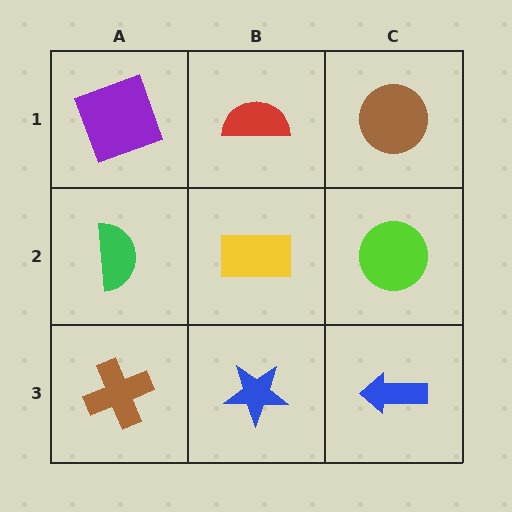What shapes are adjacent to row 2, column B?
A red semicircle (row 1, column B), a blue star (row 3, column B), a green semicircle (row 2, column A), a lime circle (row 2, column C).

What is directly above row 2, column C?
A brown circle.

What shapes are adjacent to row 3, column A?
A green semicircle (row 2, column A), a blue star (row 3, column B).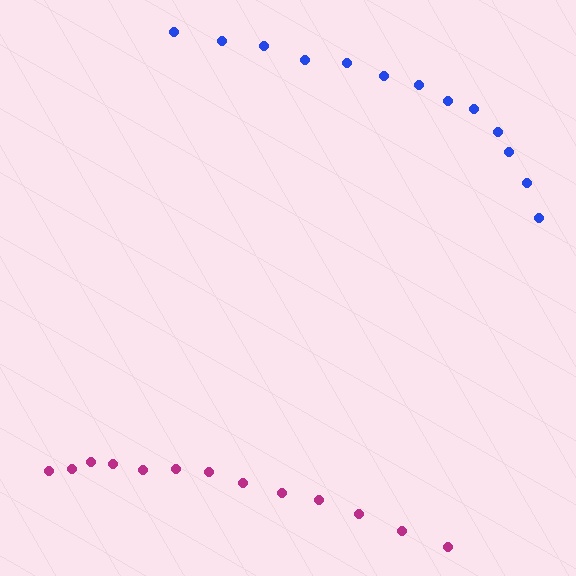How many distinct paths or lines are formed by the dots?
There are 2 distinct paths.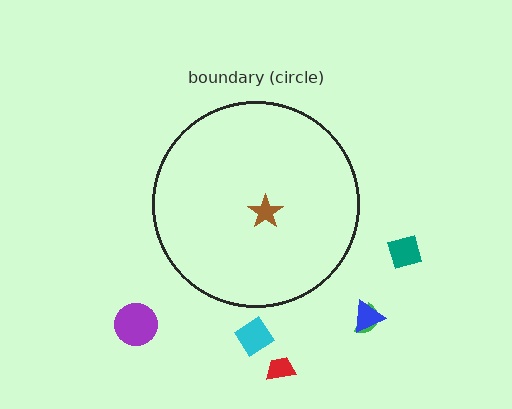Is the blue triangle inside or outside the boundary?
Outside.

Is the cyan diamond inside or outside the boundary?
Outside.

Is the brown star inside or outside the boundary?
Inside.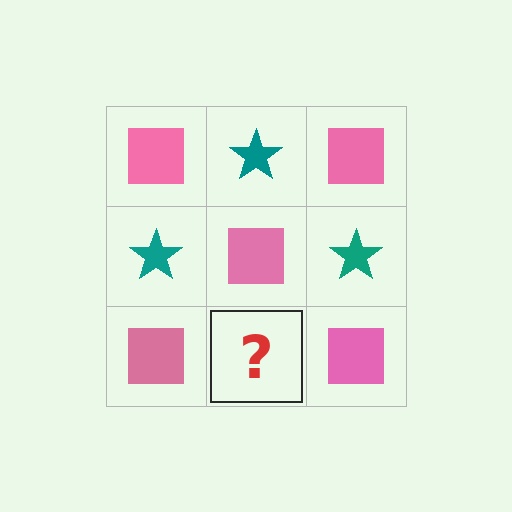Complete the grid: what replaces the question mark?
The question mark should be replaced with a teal star.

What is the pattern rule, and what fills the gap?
The rule is that it alternates pink square and teal star in a checkerboard pattern. The gap should be filled with a teal star.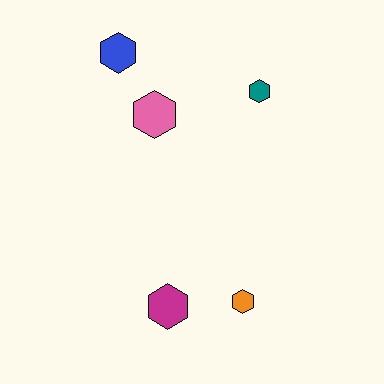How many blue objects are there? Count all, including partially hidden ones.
There is 1 blue object.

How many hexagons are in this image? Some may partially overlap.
There are 5 hexagons.